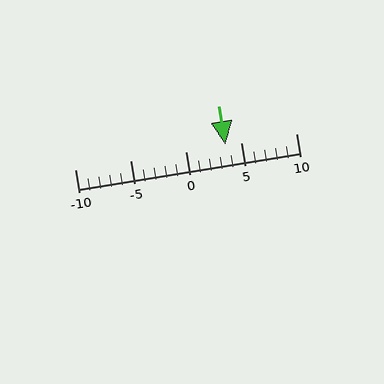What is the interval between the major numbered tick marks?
The major tick marks are spaced 5 units apart.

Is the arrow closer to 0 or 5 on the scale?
The arrow is closer to 5.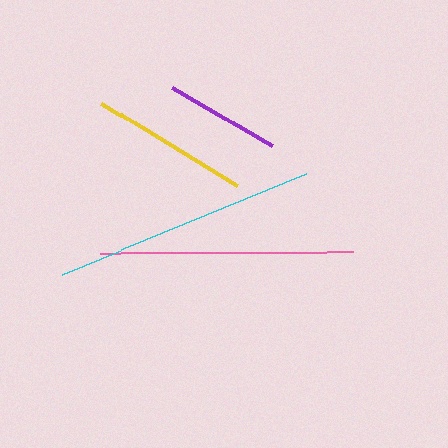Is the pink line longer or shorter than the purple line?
The pink line is longer than the purple line.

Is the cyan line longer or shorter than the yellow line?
The cyan line is longer than the yellow line.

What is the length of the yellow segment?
The yellow segment is approximately 158 pixels long.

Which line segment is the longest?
The cyan line is the longest at approximately 263 pixels.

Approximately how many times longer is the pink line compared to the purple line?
The pink line is approximately 2.2 times the length of the purple line.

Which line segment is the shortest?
The purple line is the shortest at approximately 115 pixels.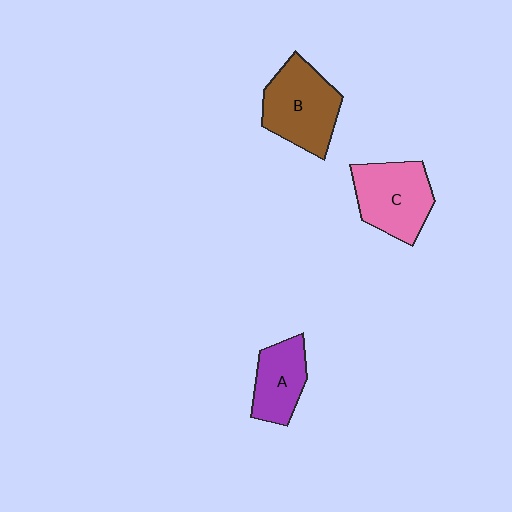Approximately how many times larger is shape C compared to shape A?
Approximately 1.4 times.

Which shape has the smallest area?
Shape A (purple).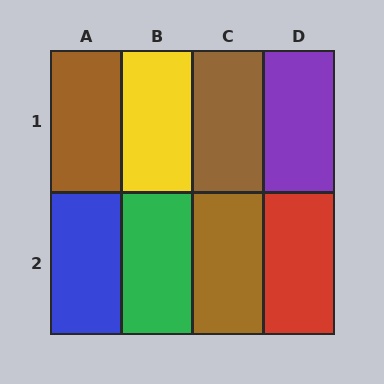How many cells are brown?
3 cells are brown.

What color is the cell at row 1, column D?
Purple.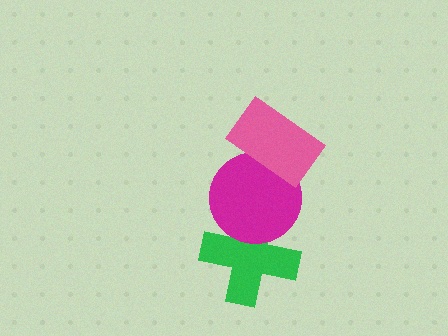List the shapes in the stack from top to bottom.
From top to bottom: the pink rectangle, the magenta circle, the green cross.